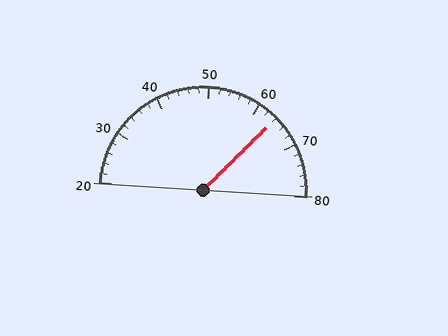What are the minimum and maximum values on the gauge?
The gauge ranges from 20 to 80.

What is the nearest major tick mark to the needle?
The nearest major tick mark is 60.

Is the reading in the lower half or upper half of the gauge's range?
The reading is in the upper half of the range (20 to 80).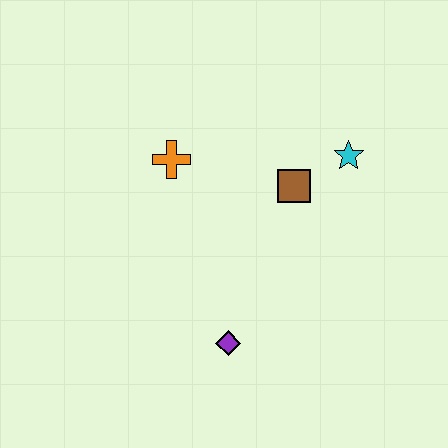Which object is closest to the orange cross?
The brown square is closest to the orange cross.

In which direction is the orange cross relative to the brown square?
The orange cross is to the left of the brown square.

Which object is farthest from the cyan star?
The purple diamond is farthest from the cyan star.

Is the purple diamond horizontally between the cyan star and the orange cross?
Yes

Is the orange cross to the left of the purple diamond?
Yes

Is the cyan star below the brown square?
No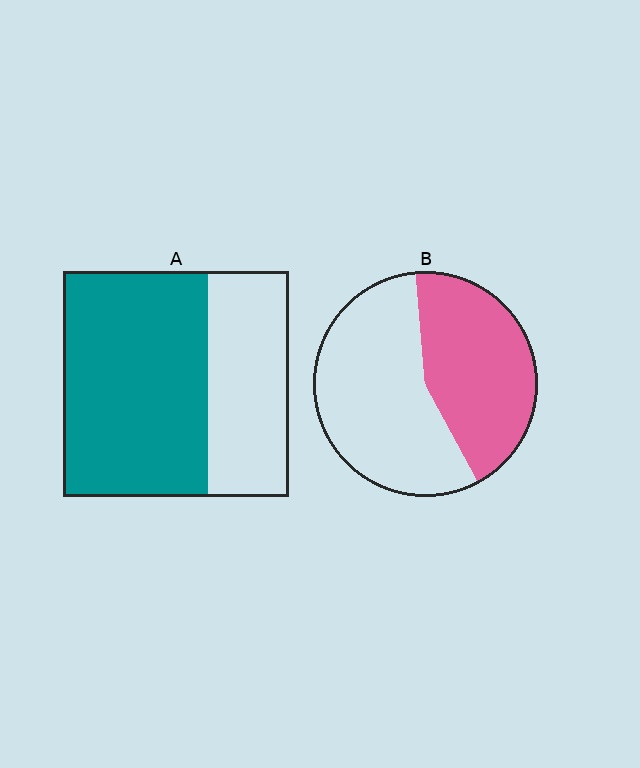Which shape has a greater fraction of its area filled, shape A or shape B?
Shape A.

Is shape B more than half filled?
No.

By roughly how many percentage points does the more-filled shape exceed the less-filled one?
By roughly 20 percentage points (A over B).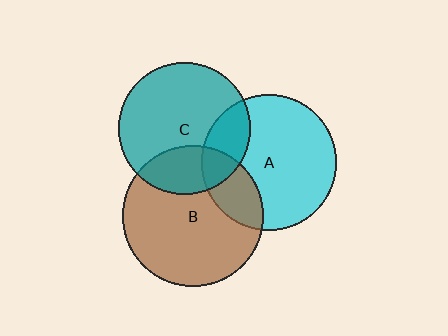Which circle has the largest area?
Circle B (brown).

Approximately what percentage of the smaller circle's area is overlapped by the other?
Approximately 25%.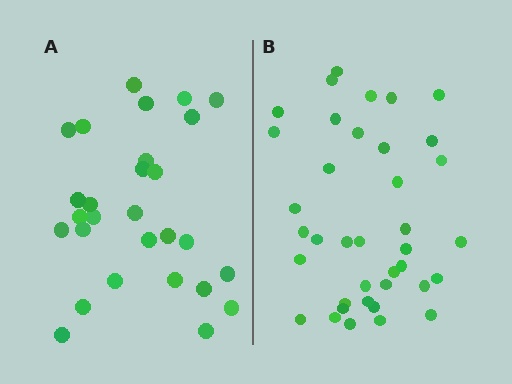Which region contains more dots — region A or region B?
Region B (the right region) has more dots.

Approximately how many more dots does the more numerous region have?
Region B has roughly 10 or so more dots than region A.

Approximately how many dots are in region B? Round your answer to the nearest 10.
About 40 dots. (The exact count is 38, which rounds to 40.)